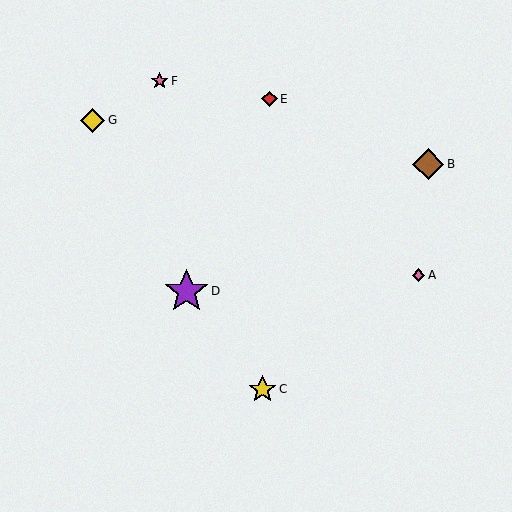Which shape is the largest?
The purple star (labeled D) is the largest.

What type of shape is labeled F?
Shape F is a pink star.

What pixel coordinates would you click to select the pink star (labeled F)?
Click at (160, 81) to select the pink star F.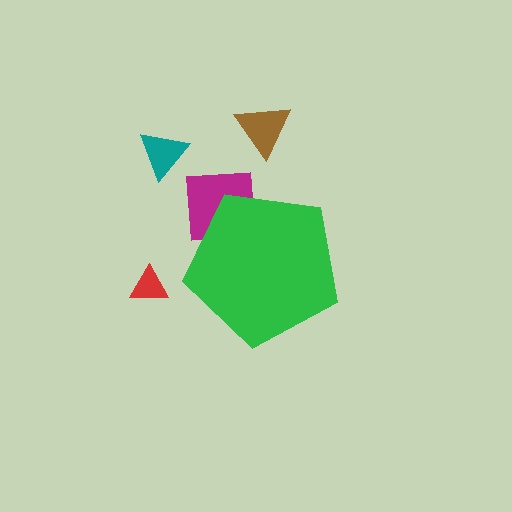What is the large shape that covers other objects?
A green pentagon.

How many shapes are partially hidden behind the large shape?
1 shape is partially hidden.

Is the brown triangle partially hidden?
No, the brown triangle is fully visible.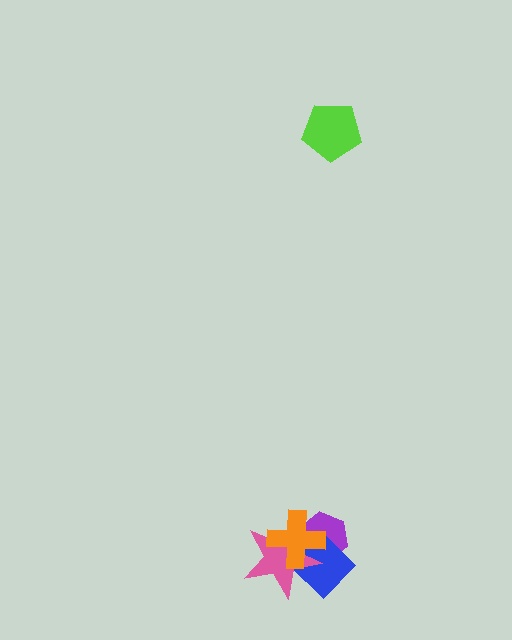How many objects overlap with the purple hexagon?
3 objects overlap with the purple hexagon.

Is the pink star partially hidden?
Yes, it is partially covered by another shape.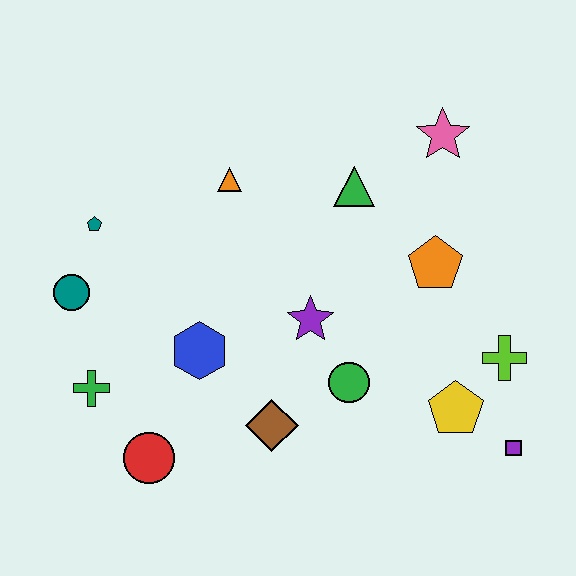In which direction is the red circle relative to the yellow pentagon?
The red circle is to the left of the yellow pentagon.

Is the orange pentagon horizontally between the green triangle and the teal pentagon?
No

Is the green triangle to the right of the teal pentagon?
Yes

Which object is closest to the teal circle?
The teal pentagon is closest to the teal circle.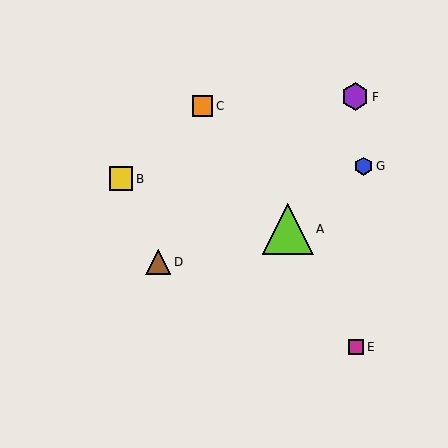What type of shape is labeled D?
Shape D is a brown triangle.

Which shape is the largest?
The lime triangle (labeled A) is the largest.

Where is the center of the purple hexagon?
The center of the purple hexagon is at (355, 97).